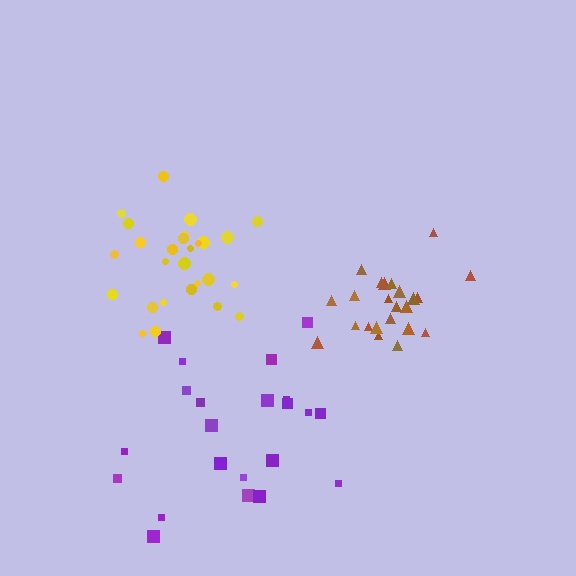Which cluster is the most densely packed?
Brown.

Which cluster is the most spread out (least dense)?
Purple.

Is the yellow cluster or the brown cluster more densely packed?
Brown.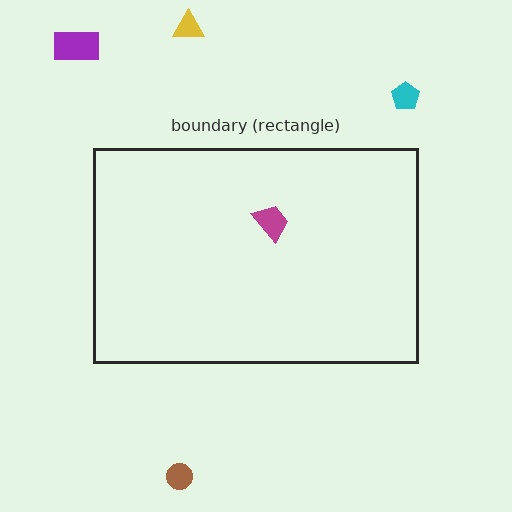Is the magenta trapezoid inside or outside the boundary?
Inside.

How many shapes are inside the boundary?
1 inside, 4 outside.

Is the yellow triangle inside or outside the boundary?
Outside.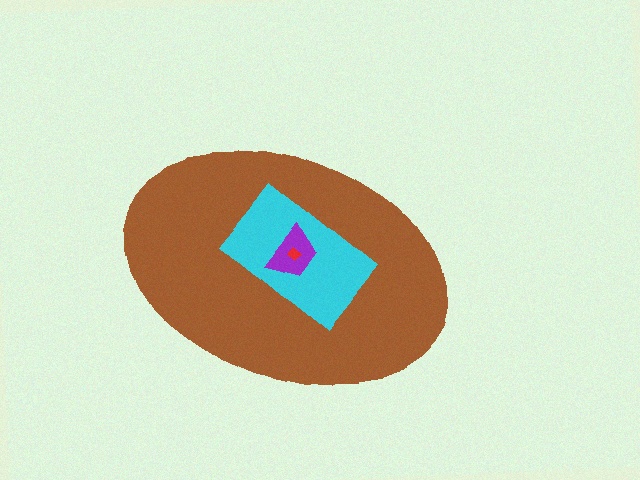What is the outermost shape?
The brown ellipse.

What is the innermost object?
The red diamond.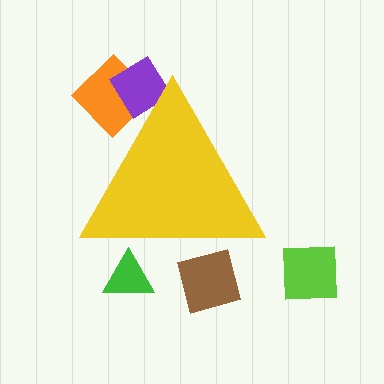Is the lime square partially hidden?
No, the lime square is fully visible.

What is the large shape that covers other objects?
A yellow triangle.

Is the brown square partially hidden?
Yes, the brown square is partially hidden behind the yellow triangle.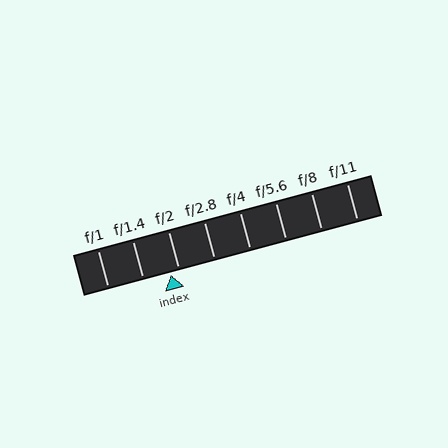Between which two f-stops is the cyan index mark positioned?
The index mark is between f/1.4 and f/2.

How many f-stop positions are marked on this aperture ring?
There are 8 f-stop positions marked.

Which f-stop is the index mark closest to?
The index mark is closest to f/2.